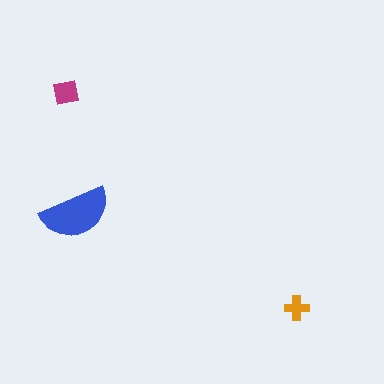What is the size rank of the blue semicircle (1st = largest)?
1st.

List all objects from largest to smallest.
The blue semicircle, the magenta square, the orange cross.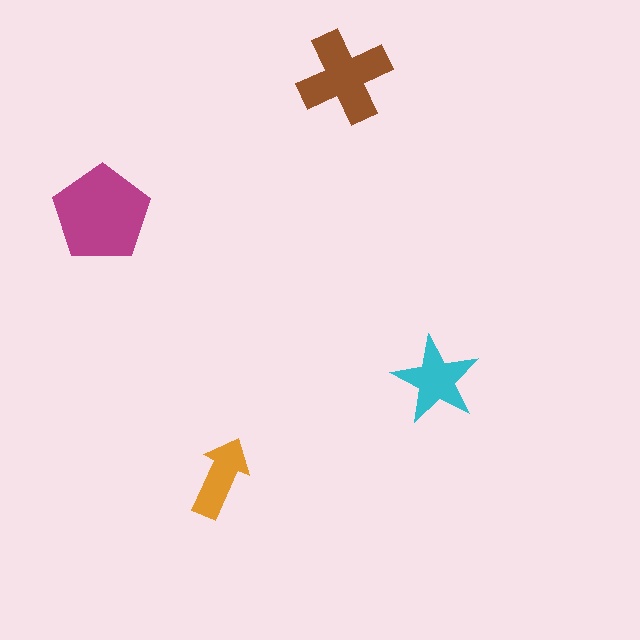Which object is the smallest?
The orange arrow.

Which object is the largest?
The magenta pentagon.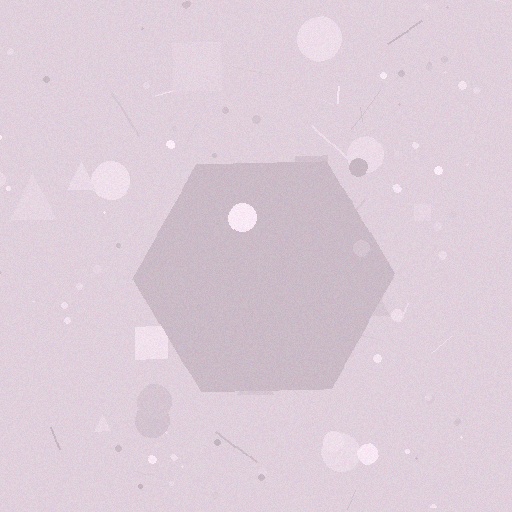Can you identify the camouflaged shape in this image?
The camouflaged shape is a hexagon.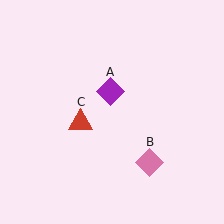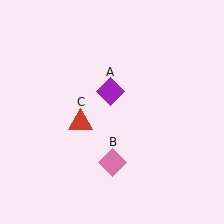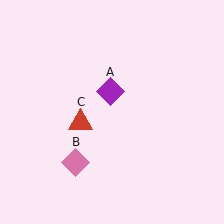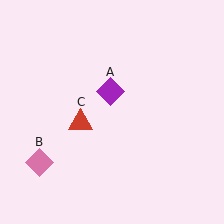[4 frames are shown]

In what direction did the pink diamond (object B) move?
The pink diamond (object B) moved left.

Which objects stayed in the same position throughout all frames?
Purple diamond (object A) and red triangle (object C) remained stationary.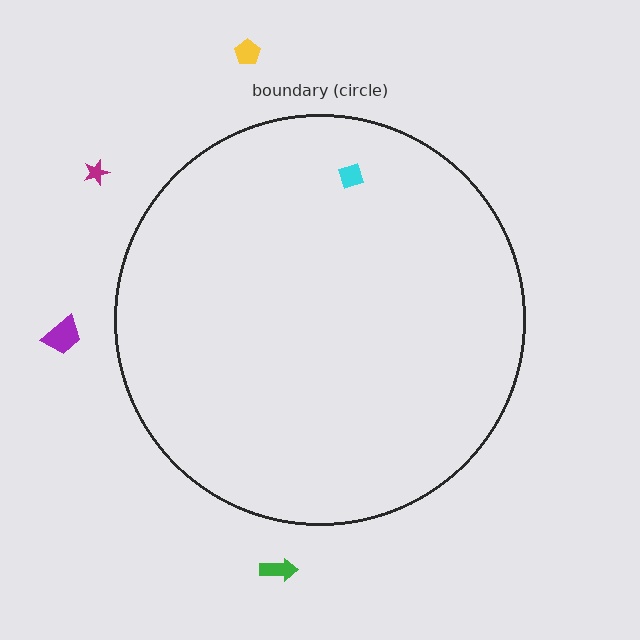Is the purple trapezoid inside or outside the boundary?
Outside.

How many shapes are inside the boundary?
1 inside, 4 outside.